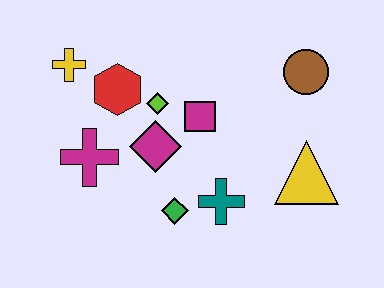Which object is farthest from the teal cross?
The yellow cross is farthest from the teal cross.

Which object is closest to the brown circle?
The yellow triangle is closest to the brown circle.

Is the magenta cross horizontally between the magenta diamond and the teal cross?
No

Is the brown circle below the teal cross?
No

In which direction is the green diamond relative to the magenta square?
The green diamond is below the magenta square.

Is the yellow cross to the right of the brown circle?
No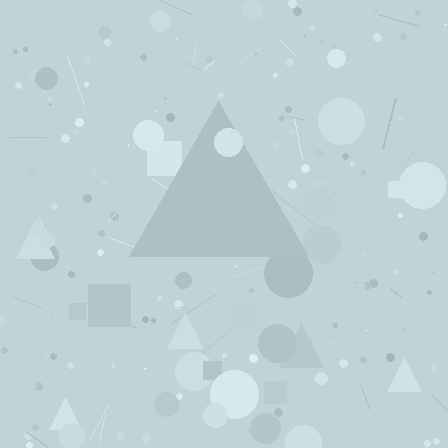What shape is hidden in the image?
A triangle is hidden in the image.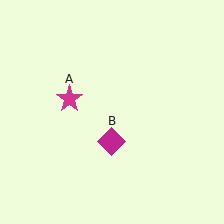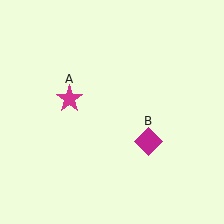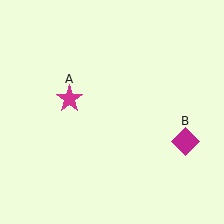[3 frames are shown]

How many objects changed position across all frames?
1 object changed position: magenta diamond (object B).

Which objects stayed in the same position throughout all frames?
Magenta star (object A) remained stationary.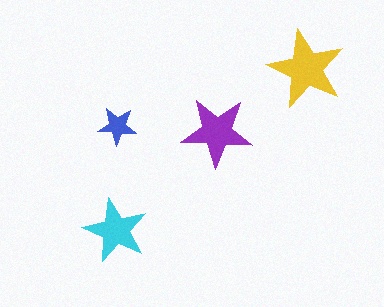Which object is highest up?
The yellow star is topmost.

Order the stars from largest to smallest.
the yellow one, the purple one, the cyan one, the blue one.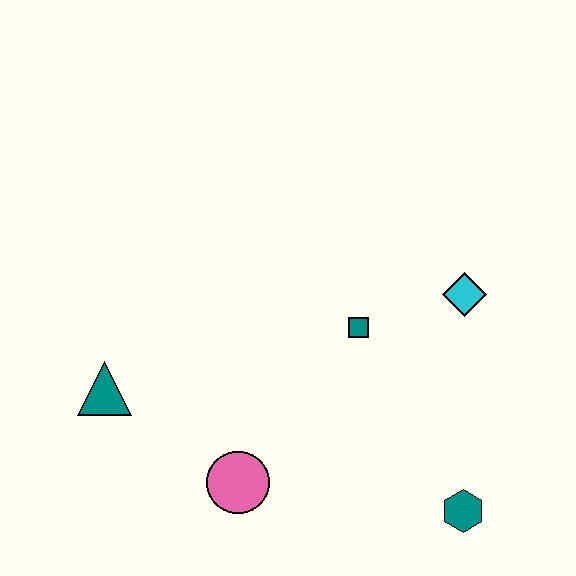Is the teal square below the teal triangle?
No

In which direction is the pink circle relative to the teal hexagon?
The pink circle is to the left of the teal hexagon.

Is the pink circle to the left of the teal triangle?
No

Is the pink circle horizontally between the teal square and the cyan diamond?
No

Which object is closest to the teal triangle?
The pink circle is closest to the teal triangle.